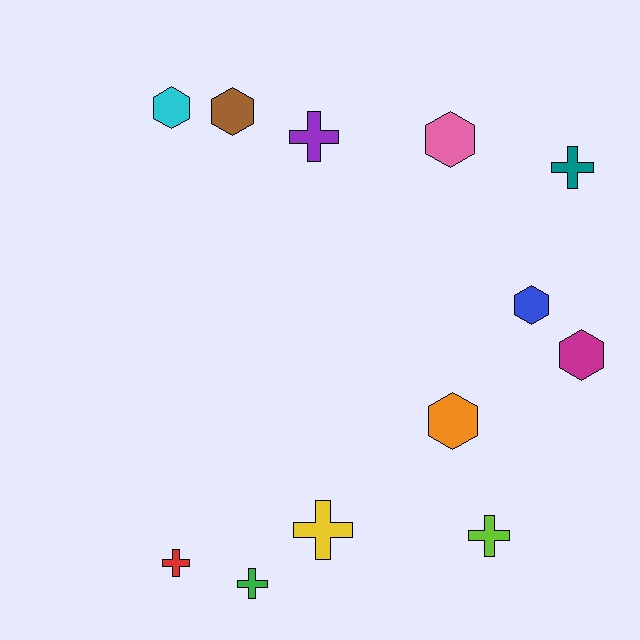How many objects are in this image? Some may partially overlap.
There are 12 objects.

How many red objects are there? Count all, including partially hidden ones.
There is 1 red object.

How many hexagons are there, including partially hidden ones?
There are 6 hexagons.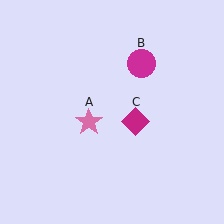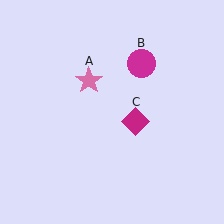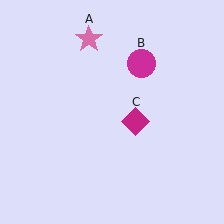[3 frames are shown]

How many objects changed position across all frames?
1 object changed position: pink star (object A).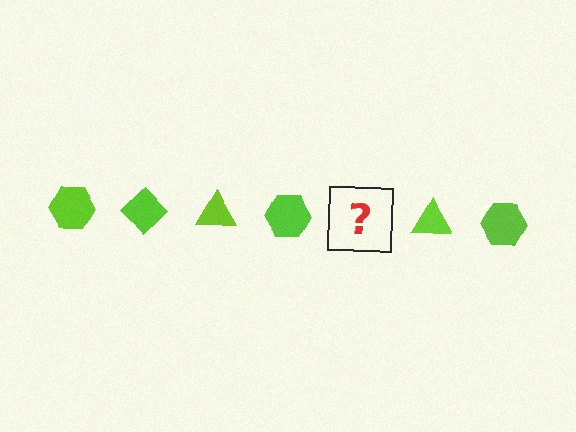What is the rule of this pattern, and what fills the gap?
The rule is that the pattern cycles through hexagon, diamond, triangle shapes in lime. The gap should be filled with a lime diamond.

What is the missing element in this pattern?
The missing element is a lime diamond.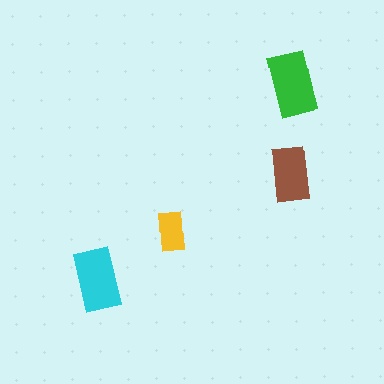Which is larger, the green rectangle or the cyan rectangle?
The green one.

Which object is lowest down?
The cyan rectangle is bottommost.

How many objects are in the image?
There are 4 objects in the image.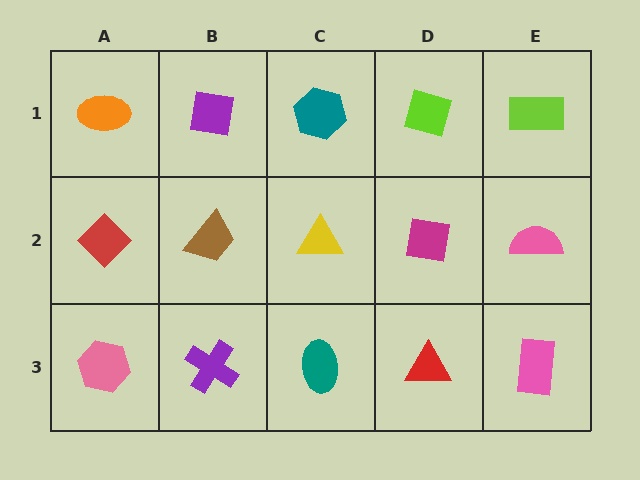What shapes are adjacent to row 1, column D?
A magenta square (row 2, column D), a teal hexagon (row 1, column C), a lime rectangle (row 1, column E).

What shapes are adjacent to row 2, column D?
A lime diamond (row 1, column D), a red triangle (row 3, column D), a yellow triangle (row 2, column C), a pink semicircle (row 2, column E).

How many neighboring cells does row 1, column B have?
3.